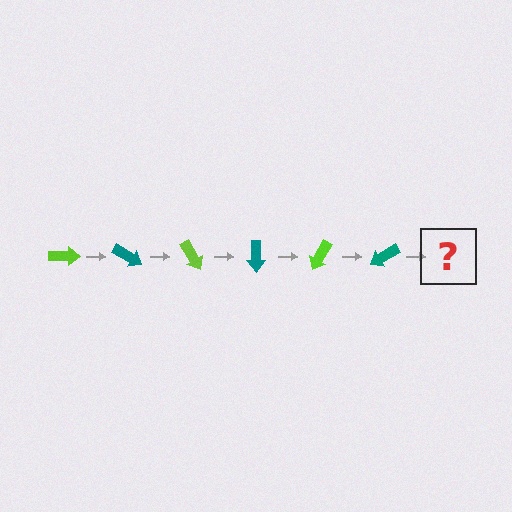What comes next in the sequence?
The next element should be a lime arrow, rotated 180 degrees from the start.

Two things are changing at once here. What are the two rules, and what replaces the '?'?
The two rules are that it rotates 30 degrees each step and the color cycles through lime and teal. The '?' should be a lime arrow, rotated 180 degrees from the start.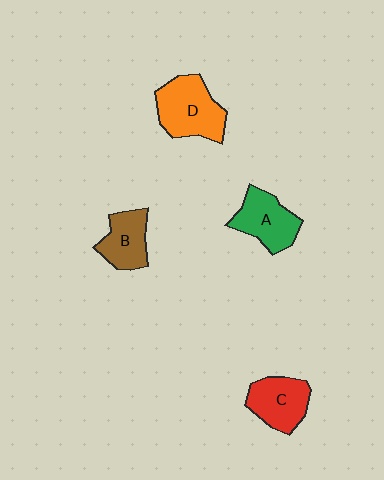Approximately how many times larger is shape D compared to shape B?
Approximately 1.5 times.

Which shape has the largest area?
Shape D (orange).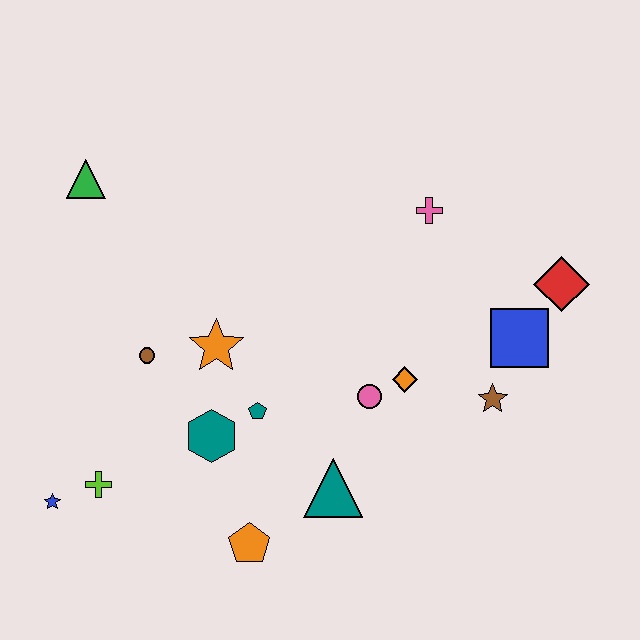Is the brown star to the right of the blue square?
No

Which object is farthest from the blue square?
The blue star is farthest from the blue square.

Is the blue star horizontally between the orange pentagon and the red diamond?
No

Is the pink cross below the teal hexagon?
No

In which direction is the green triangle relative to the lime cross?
The green triangle is above the lime cross.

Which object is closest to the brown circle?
The orange star is closest to the brown circle.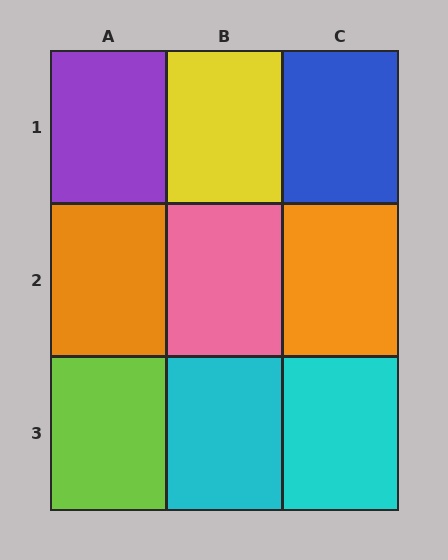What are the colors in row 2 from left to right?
Orange, pink, orange.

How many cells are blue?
1 cell is blue.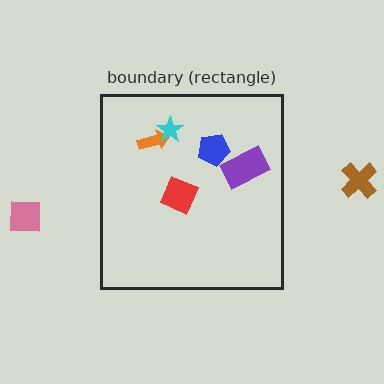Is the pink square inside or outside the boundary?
Outside.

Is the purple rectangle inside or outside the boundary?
Inside.